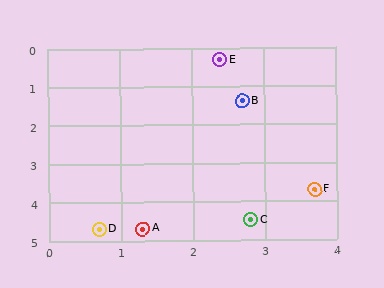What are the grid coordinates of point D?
Point D is at approximately (0.7, 4.7).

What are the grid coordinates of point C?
Point C is at approximately (2.8, 4.5).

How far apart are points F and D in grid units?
Points F and D are about 3.2 grid units apart.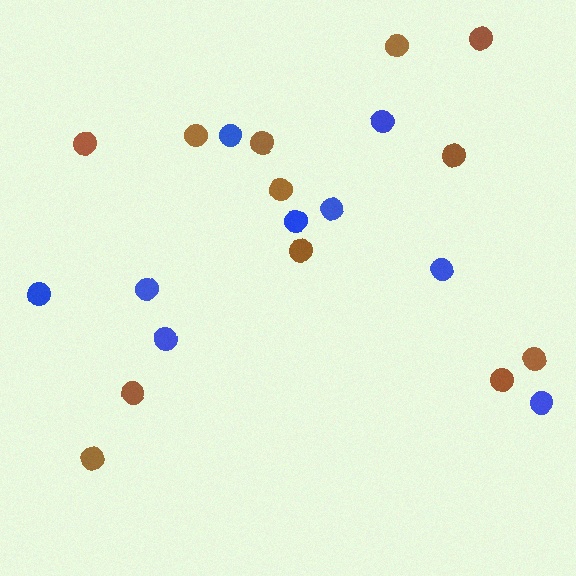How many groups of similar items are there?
There are 2 groups: one group of blue circles (9) and one group of brown circles (12).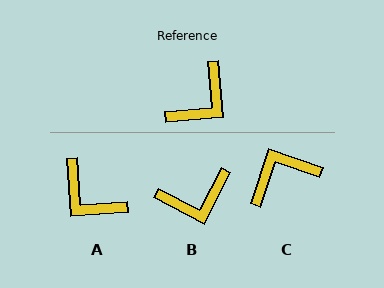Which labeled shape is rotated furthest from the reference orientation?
C, about 157 degrees away.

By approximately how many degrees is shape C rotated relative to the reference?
Approximately 157 degrees counter-clockwise.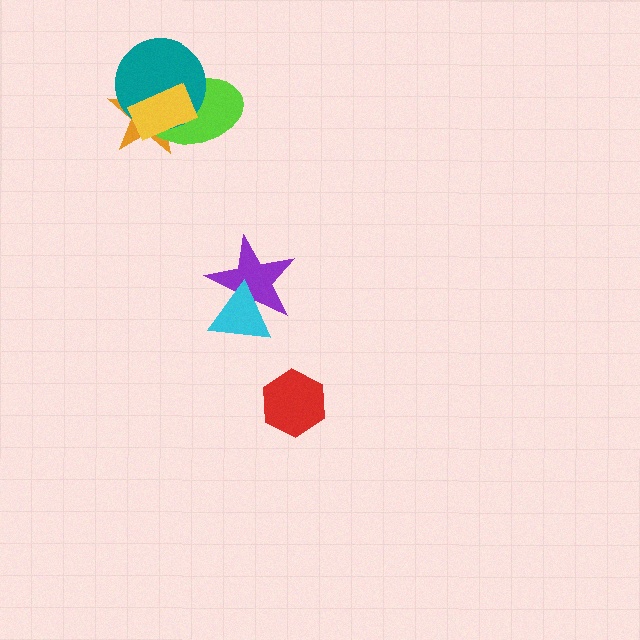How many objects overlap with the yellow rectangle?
3 objects overlap with the yellow rectangle.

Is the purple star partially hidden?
Yes, it is partially covered by another shape.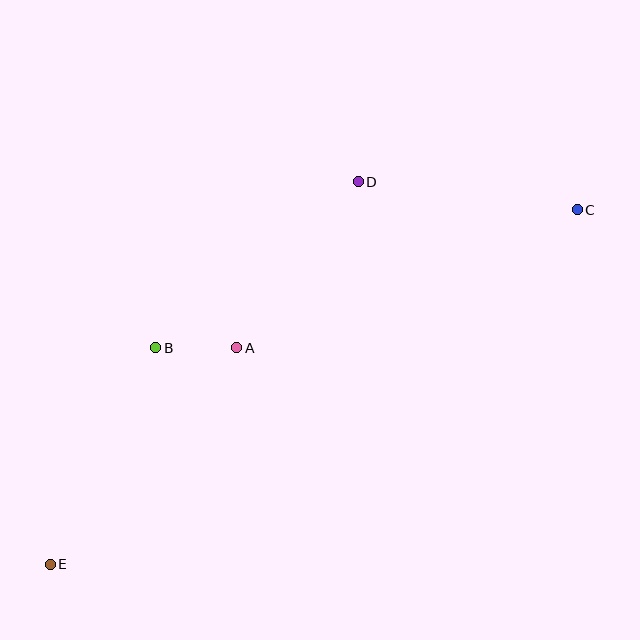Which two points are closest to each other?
Points A and B are closest to each other.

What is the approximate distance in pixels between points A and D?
The distance between A and D is approximately 206 pixels.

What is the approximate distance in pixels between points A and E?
The distance between A and E is approximately 286 pixels.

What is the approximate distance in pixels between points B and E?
The distance between B and E is approximately 241 pixels.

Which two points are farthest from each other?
Points C and E are farthest from each other.